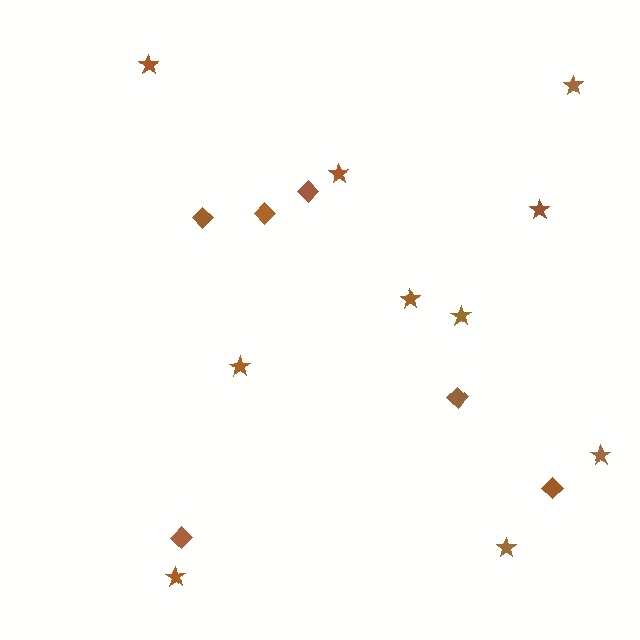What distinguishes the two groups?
There are 2 groups: one group of stars (10) and one group of diamonds (6).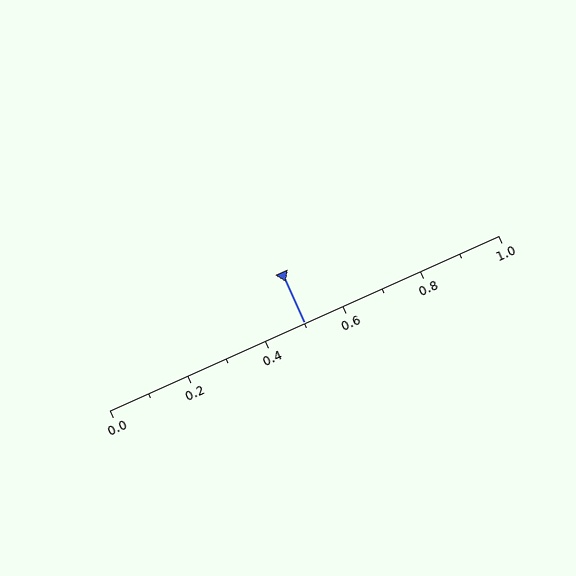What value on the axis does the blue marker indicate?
The marker indicates approximately 0.5.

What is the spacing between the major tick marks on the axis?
The major ticks are spaced 0.2 apart.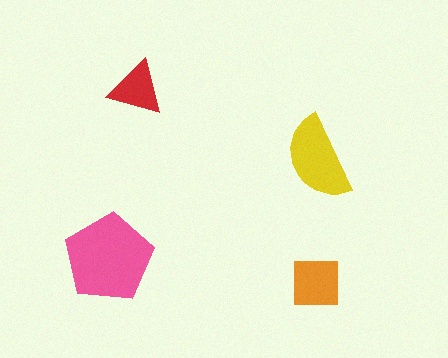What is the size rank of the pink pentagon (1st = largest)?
1st.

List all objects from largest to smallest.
The pink pentagon, the yellow semicircle, the orange square, the red triangle.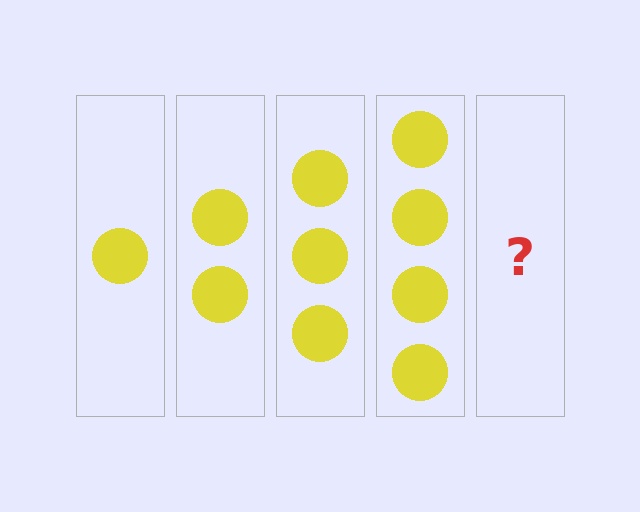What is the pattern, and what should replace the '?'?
The pattern is that each step adds one more circle. The '?' should be 5 circles.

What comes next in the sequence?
The next element should be 5 circles.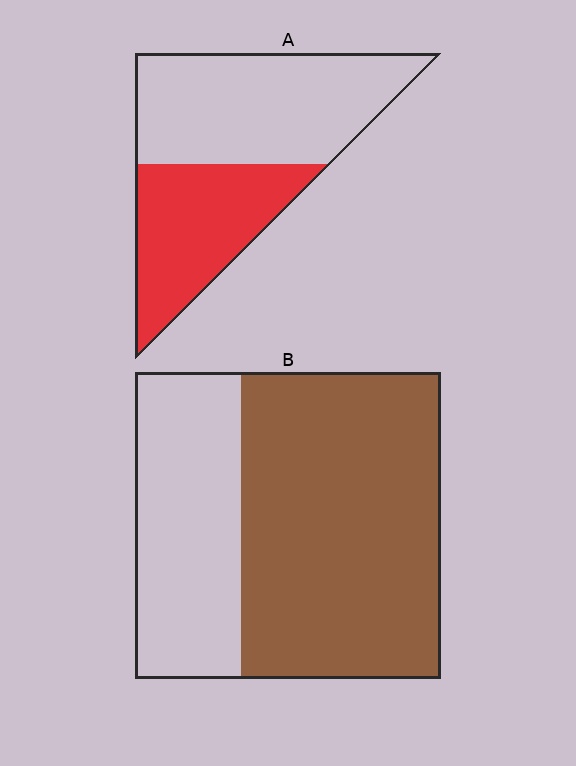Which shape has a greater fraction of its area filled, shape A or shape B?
Shape B.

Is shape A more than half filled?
No.